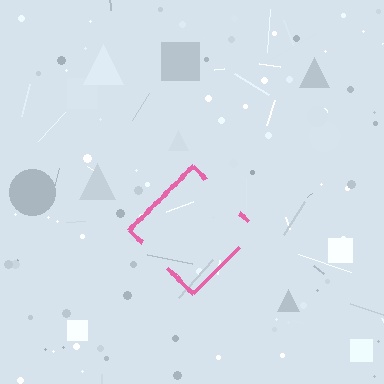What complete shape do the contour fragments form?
The contour fragments form a diamond.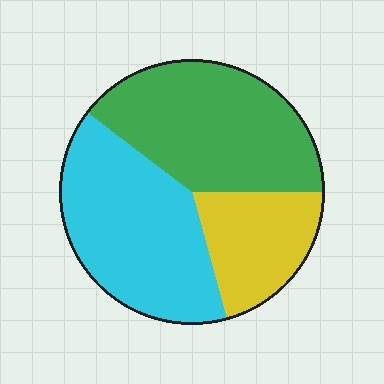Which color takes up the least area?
Yellow, at roughly 20%.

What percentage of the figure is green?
Green takes up about two fifths (2/5) of the figure.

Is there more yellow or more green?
Green.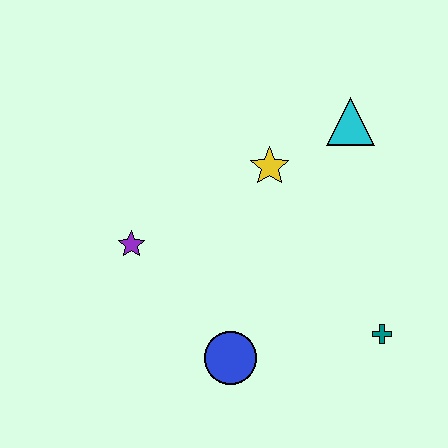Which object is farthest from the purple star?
The teal cross is farthest from the purple star.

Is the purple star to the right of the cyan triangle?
No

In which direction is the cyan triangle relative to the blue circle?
The cyan triangle is above the blue circle.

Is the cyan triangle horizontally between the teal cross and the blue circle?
Yes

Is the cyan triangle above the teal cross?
Yes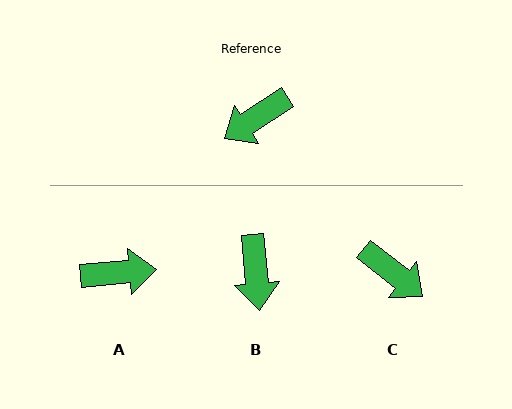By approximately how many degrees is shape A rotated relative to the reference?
Approximately 152 degrees counter-clockwise.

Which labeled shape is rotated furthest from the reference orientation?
A, about 152 degrees away.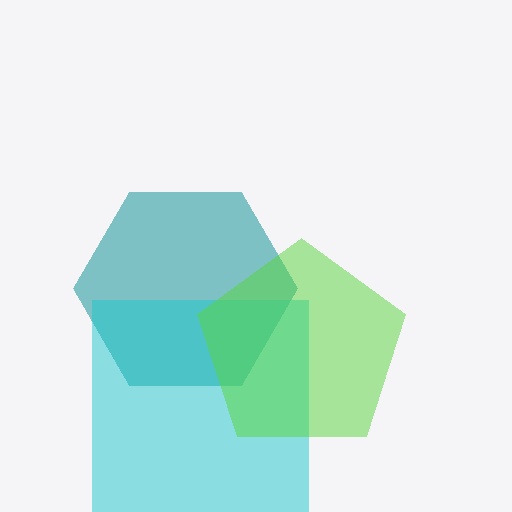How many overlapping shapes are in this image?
There are 3 overlapping shapes in the image.